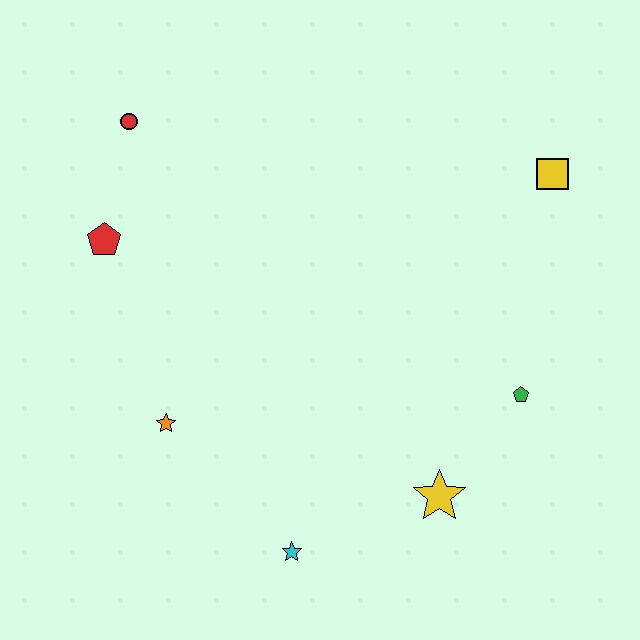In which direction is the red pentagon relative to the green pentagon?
The red pentagon is to the left of the green pentagon.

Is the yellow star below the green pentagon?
Yes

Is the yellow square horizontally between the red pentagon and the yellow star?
No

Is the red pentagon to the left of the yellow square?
Yes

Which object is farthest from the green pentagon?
The red circle is farthest from the green pentagon.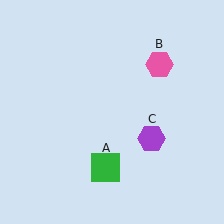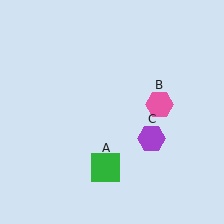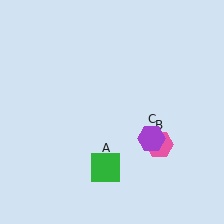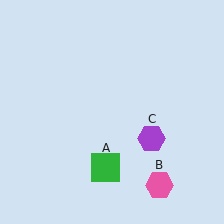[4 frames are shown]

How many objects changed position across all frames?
1 object changed position: pink hexagon (object B).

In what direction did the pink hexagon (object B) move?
The pink hexagon (object B) moved down.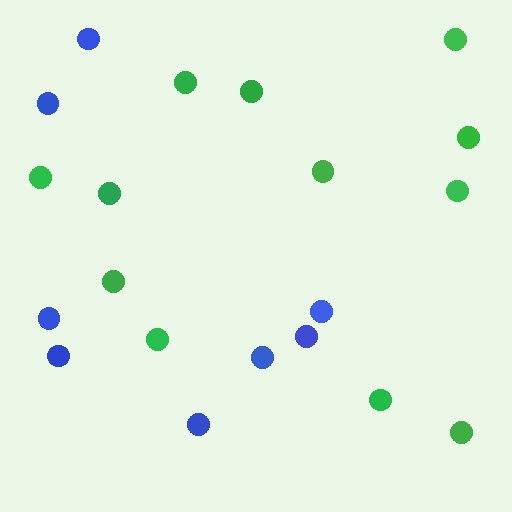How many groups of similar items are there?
There are 2 groups: one group of green circles (12) and one group of blue circles (8).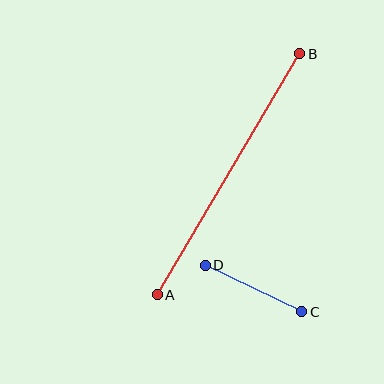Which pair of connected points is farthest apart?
Points A and B are farthest apart.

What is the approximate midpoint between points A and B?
The midpoint is at approximately (229, 174) pixels.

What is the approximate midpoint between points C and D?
The midpoint is at approximately (253, 288) pixels.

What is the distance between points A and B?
The distance is approximately 280 pixels.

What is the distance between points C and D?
The distance is approximately 107 pixels.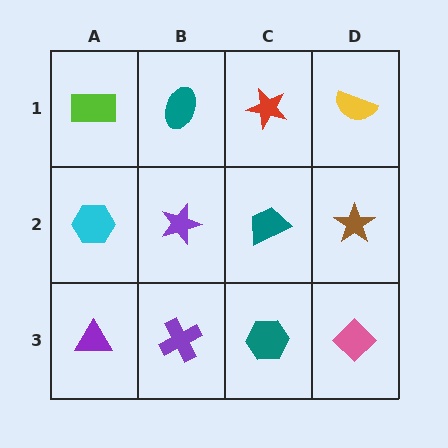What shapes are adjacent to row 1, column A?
A cyan hexagon (row 2, column A), a teal ellipse (row 1, column B).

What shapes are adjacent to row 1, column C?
A teal trapezoid (row 2, column C), a teal ellipse (row 1, column B), a yellow semicircle (row 1, column D).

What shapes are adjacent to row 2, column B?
A teal ellipse (row 1, column B), a purple cross (row 3, column B), a cyan hexagon (row 2, column A), a teal trapezoid (row 2, column C).